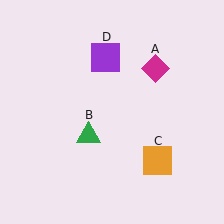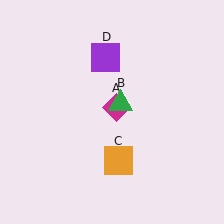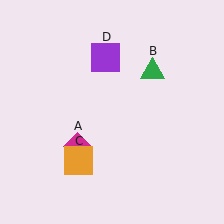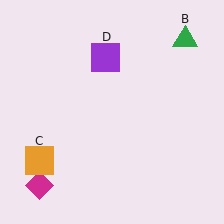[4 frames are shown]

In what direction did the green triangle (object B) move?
The green triangle (object B) moved up and to the right.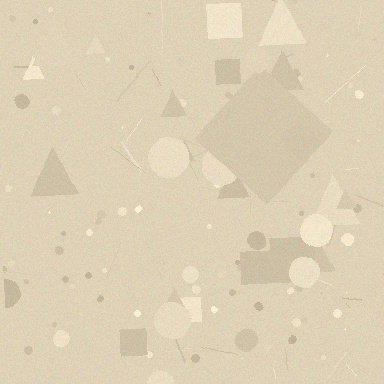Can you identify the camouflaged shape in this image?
The camouflaged shape is a diamond.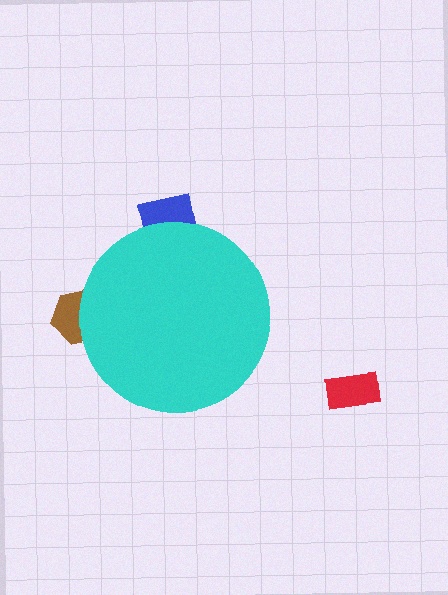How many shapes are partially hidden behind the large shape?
2 shapes are partially hidden.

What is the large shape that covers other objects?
A cyan circle.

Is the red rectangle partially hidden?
No, the red rectangle is fully visible.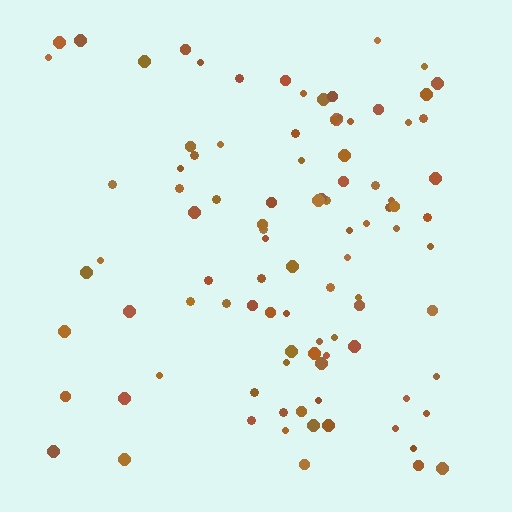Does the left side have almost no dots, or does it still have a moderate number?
Still a moderate number, just noticeably fewer than the right.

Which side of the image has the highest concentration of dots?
The right.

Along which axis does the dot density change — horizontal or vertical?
Horizontal.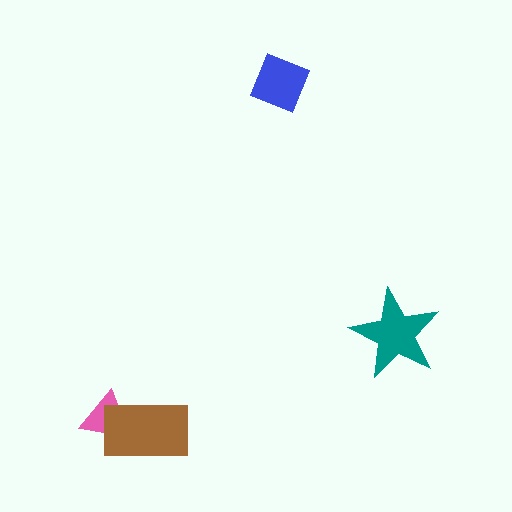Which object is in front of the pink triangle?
The brown rectangle is in front of the pink triangle.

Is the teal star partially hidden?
No, no other shape covers it.